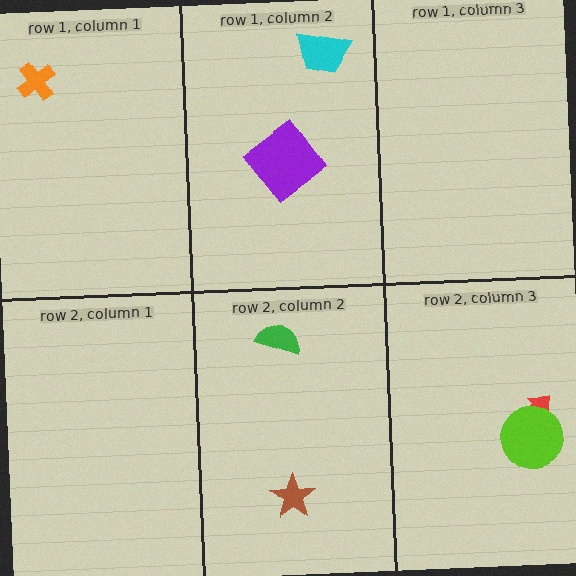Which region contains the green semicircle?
The row 2, column 2 region.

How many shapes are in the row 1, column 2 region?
2.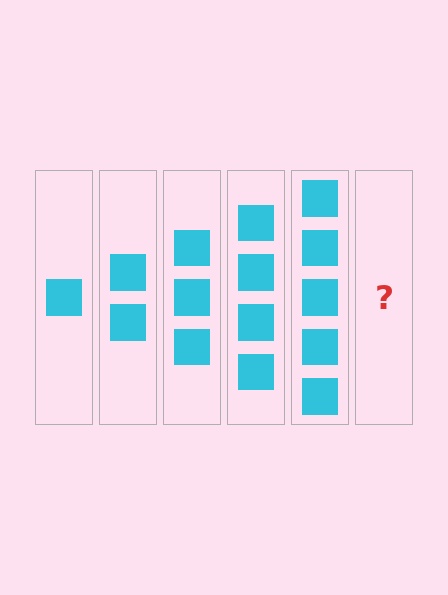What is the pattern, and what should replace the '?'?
The pattern is that each step adds one more square. The '?' should be 6 squares.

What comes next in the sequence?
The next element should be 6 squares.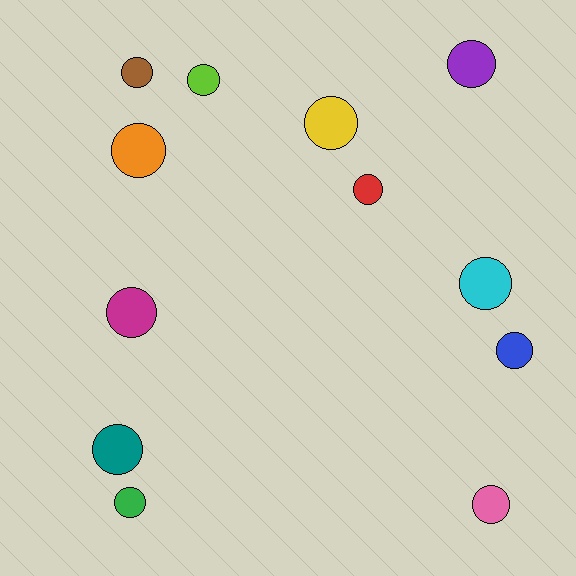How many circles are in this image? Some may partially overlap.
There are 12 circles.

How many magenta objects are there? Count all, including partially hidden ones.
There is 1 magenta object.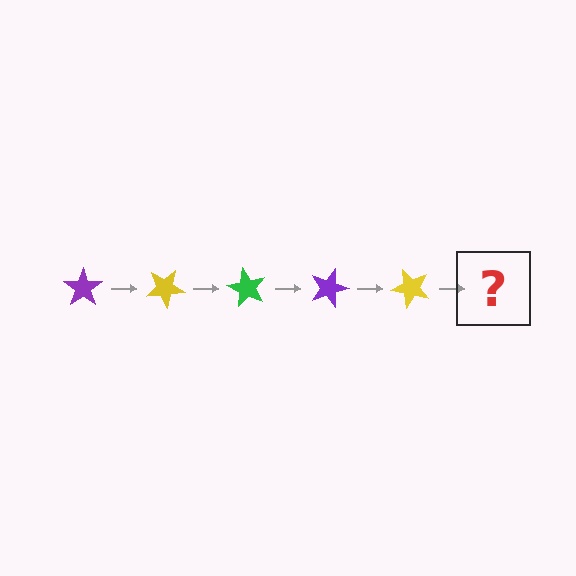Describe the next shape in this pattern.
It should be a green star, rotated 150 degrees from the start.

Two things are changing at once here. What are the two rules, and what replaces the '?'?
The two rules are that it rotates 30 degrees each step and the color cycles through purple, yellow, and green. The '?' should be a green star, rotated 150 degrees from the start.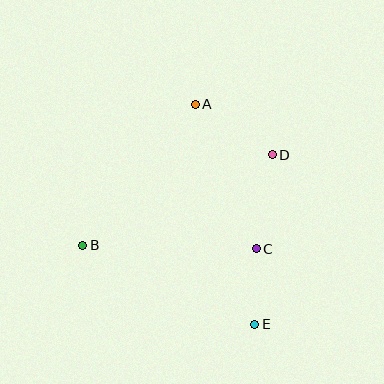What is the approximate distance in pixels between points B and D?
The distance between B and D is approximately 210 pixels.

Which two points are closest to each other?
Points C and E are closest to each other.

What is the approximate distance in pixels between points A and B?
The distance between A and B is approximately 181 pixels.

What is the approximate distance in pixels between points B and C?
The distance between B and C is approximately 174 pixels.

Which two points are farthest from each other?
Points A and E are farthest from each other.